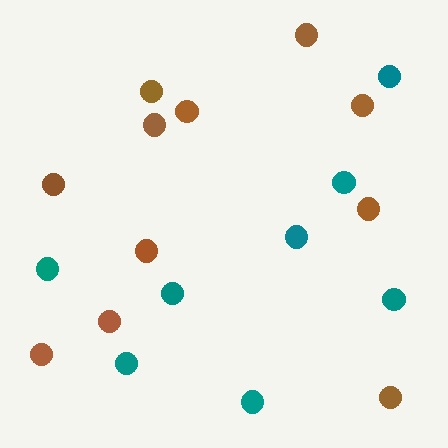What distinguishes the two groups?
There are 2 groups: one group of brown circles (11) and one group of teal circles (8).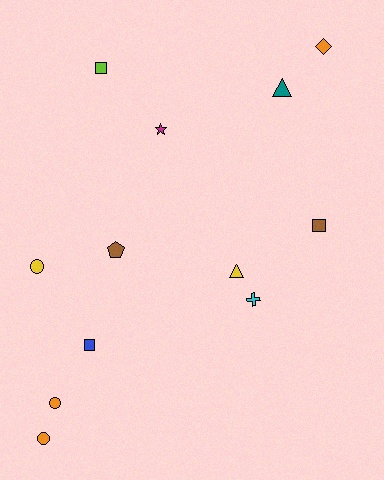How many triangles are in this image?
There are 2 triangles.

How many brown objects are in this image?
There are 2 brown objects.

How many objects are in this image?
There are 12 objects.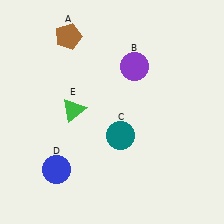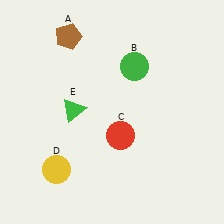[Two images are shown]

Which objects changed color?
B changed from purple to green. C changed from teal to red. D changed from blue to yellow.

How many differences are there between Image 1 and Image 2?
There are 3 differences between the two images.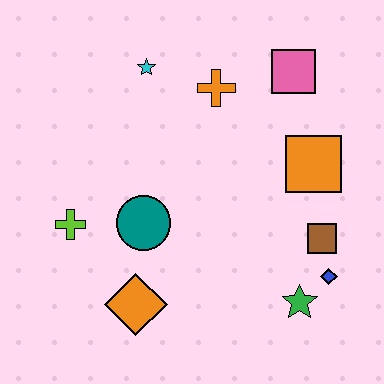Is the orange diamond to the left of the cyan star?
Yes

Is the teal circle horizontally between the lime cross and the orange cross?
Yes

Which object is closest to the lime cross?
The teal circle is closest to the lime cross.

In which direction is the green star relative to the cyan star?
The green star is below the cyan star.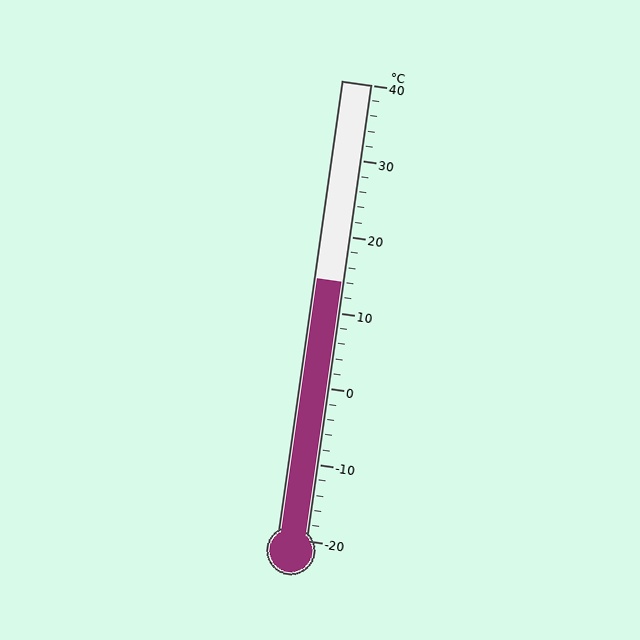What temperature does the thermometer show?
The thermometer shows approximately 14°C.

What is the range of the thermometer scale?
The thermometer scale ranges from -20°C to 40°C.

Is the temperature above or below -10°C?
The temperature is above -10°C.